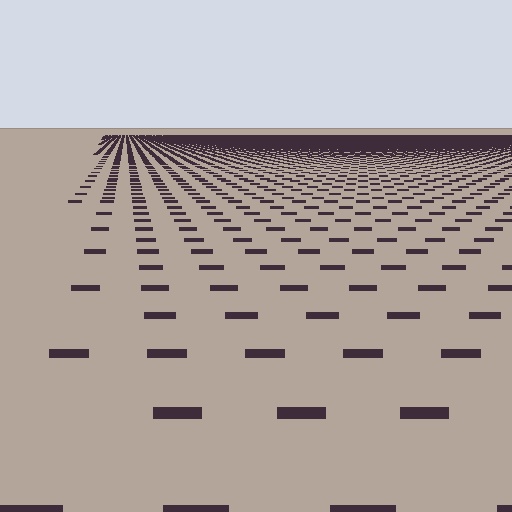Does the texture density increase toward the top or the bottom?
Density increases toward the top.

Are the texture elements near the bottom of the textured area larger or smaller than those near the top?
Larger. Near the bottom, elements are closer to the viewer and appear at a bigger on-screen size.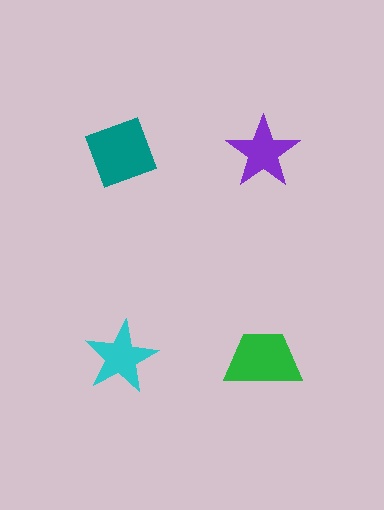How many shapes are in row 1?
2 shapes.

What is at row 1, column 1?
A teal diamond.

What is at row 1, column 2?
A purple star.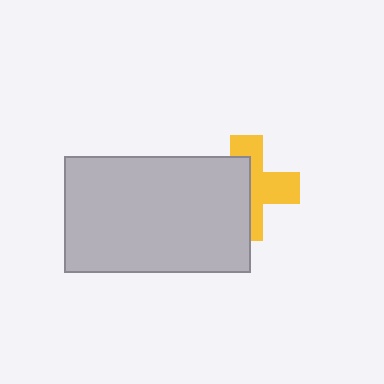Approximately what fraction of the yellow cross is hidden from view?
Roughly 52% of the yellow cross is hidden behind the light gray rectangle.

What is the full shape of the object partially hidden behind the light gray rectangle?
The partially hidden object is a yellow cross.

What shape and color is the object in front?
The object in front is a light gray rectangle.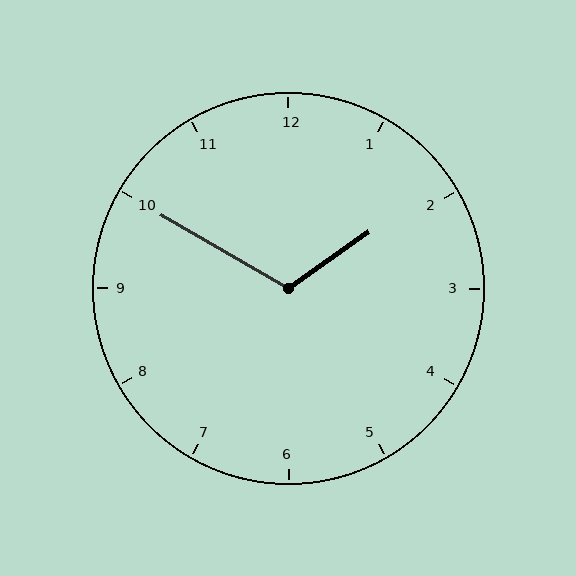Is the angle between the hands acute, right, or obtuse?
It is obtuse.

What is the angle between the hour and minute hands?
Approximately 115 degrees.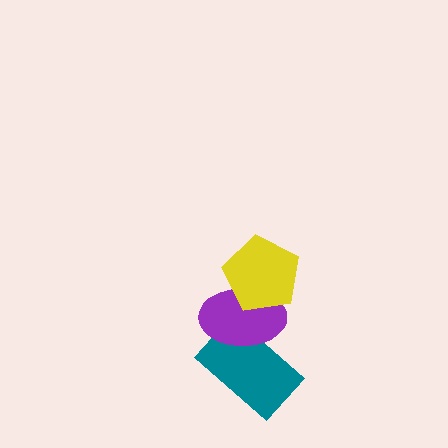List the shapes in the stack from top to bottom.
From top to bottom: the yellow pentagon, the purple ellipse, the teal rectangle.